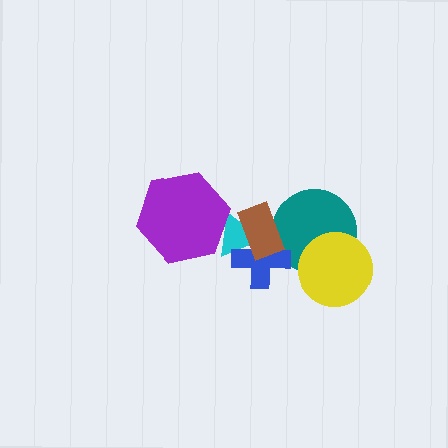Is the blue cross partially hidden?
Yes, it is partially covered by another shape.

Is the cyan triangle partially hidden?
Yes, it is partially covered by another shape.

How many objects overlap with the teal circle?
3 objects overlap with the teal circle.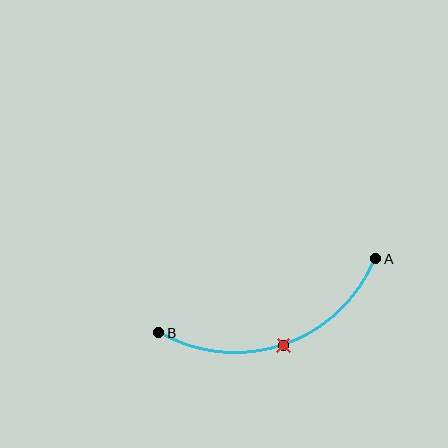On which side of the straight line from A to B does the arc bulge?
The arc bulges below the straight line connecting A and B.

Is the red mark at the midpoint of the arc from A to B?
Yes. The red mark lies on the arc at equal arc-length from both A and B — it is the arc midpoint.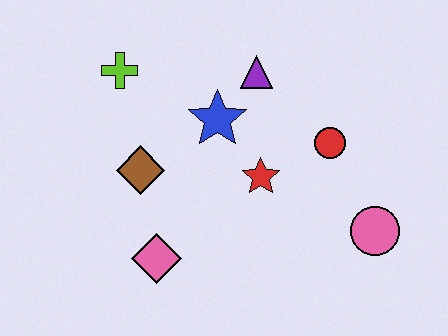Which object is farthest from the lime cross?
The pink circle is farthest from the lime cross.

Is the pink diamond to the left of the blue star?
Yes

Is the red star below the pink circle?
No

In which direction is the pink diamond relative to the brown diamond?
The pink diamond is below the brown diamond.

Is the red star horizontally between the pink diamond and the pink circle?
Yes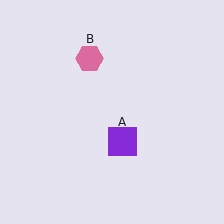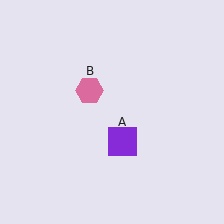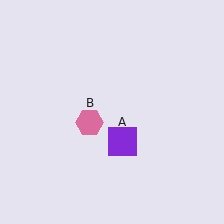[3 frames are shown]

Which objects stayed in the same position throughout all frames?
Purple square (object A) remained stationary.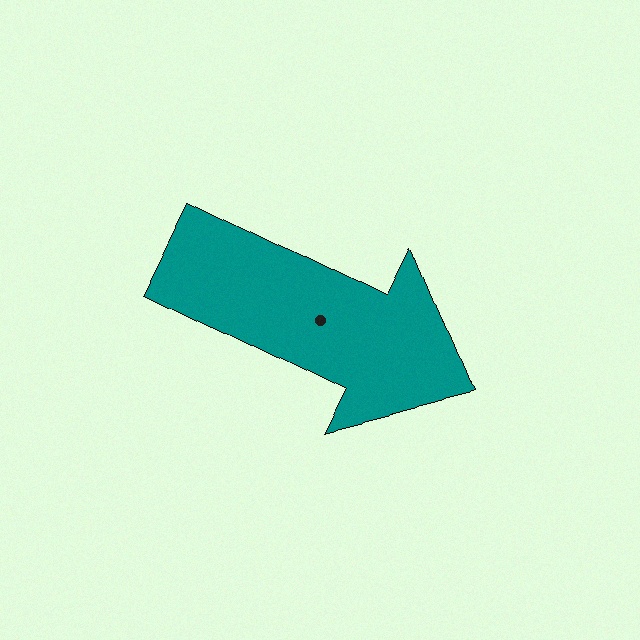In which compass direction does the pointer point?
Southeast.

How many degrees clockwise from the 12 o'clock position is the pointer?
Approximately 116 degrees.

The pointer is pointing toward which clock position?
Roughly 4 o'clock.